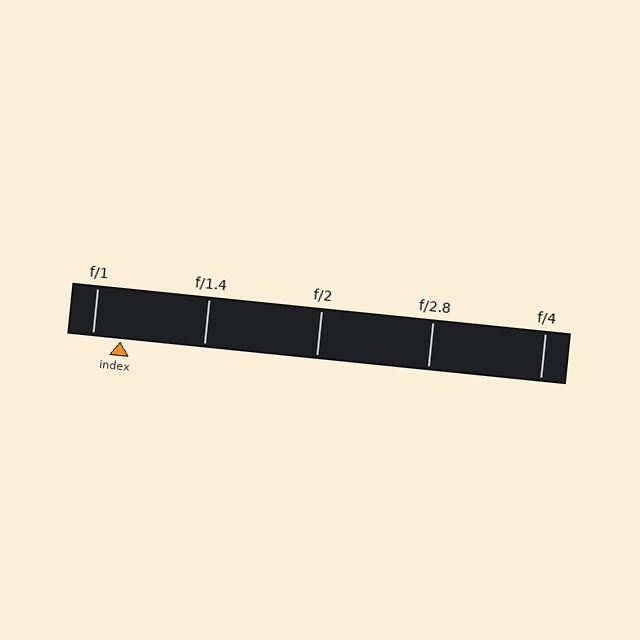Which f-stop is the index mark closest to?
The index mark is closest to f/1.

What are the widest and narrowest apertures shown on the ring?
The widest aperture shown is f/1 and the narrowest is f/4.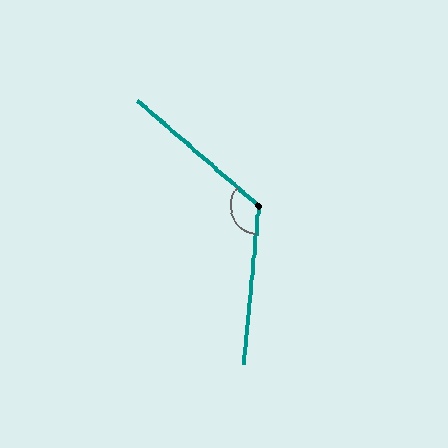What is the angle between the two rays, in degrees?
Approximately 125 degrees.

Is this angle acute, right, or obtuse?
It is obtuse.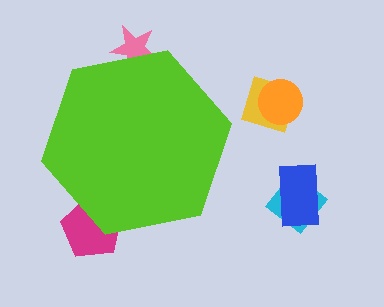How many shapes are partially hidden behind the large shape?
2 shapes are partially hidden.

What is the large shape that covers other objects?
A lime hexagon.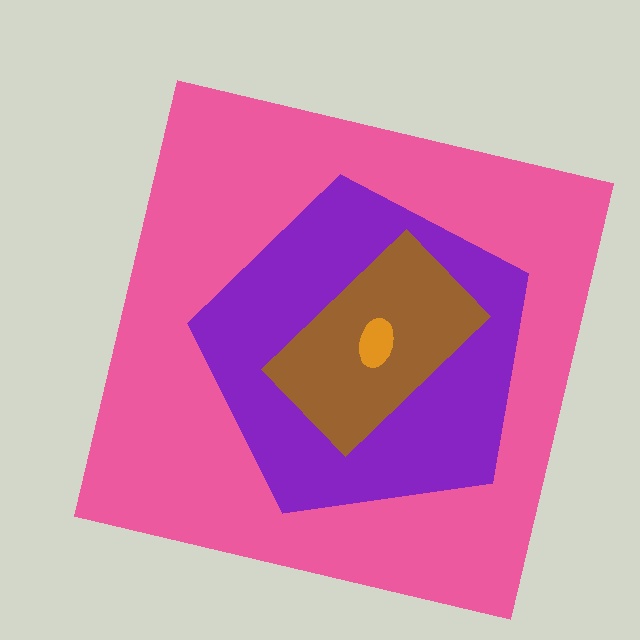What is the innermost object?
The orange ellipse.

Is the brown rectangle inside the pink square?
Yes.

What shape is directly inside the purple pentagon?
The brown rectangle.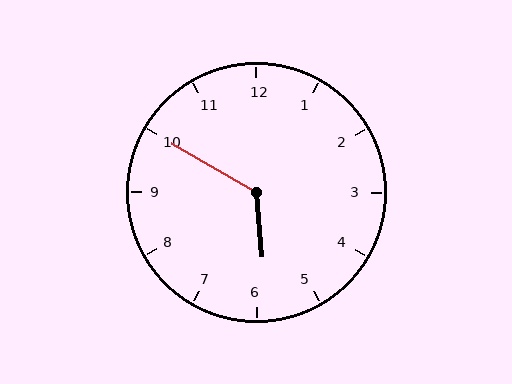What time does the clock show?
5:50.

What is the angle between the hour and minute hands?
Approximately 125 degrees.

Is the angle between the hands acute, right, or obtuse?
It is obtuse.